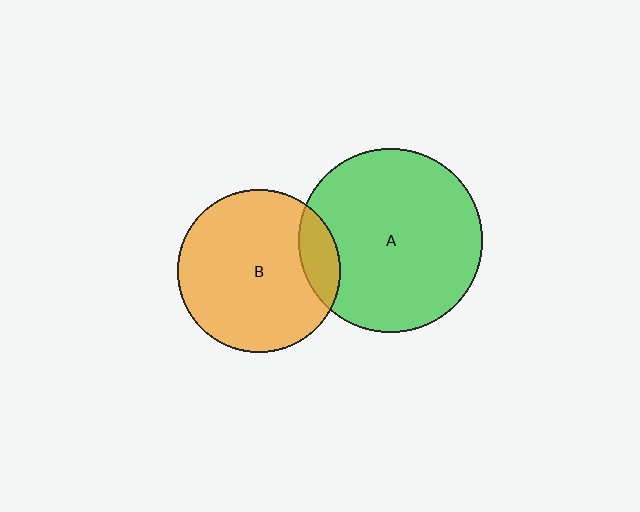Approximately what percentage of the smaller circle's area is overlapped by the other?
Approximately 15%.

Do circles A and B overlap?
Yes.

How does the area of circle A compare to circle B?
Approximately 1.3 times.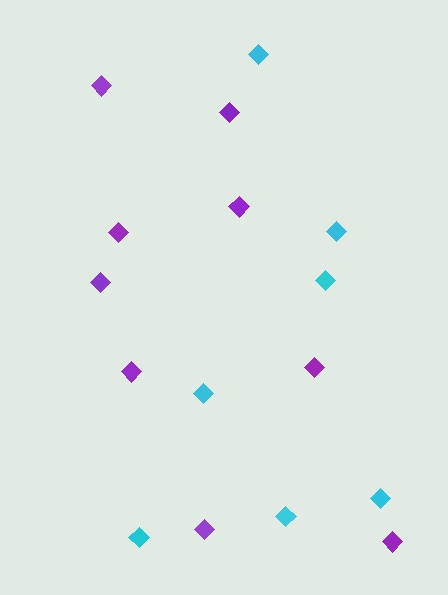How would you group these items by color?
There are 2 groups: one group of purple diamonds (9) and one group of cyan diamonds (7).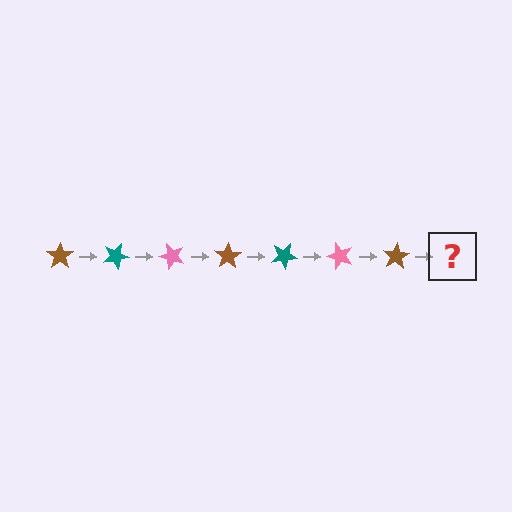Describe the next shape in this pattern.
It should be a teal star, rotated 175 degrees from the start.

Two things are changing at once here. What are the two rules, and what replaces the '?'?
The two rules are that it rotates 25 degrees each step and the color cycles through brown, teal, and pink. The '?' should be a teal star, rotated 175 degrees from the start.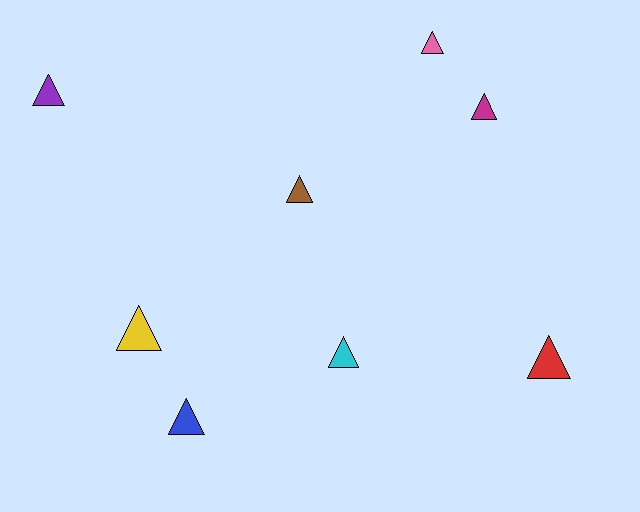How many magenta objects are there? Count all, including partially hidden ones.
There is 1 magenta object.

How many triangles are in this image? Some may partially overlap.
There are 8 triangles.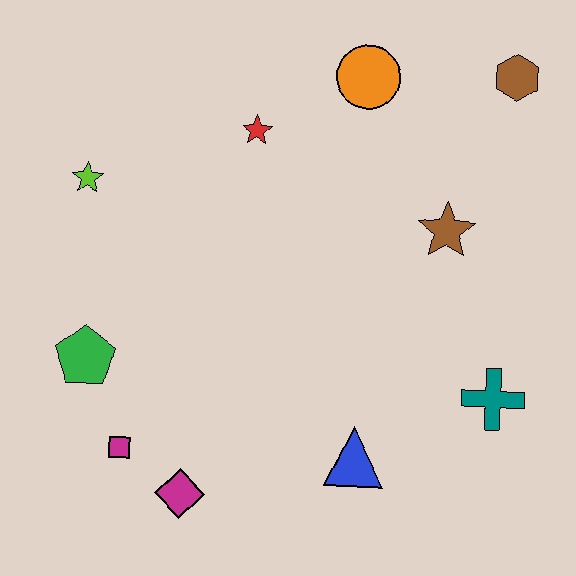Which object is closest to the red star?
The orange circle is closest to the red star.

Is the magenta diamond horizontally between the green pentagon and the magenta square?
No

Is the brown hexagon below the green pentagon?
No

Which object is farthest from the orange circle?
The magenta diamond is farthest from the orange circle.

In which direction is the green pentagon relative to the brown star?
The green pentagon is to the left of the brown star.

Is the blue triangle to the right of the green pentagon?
Yes